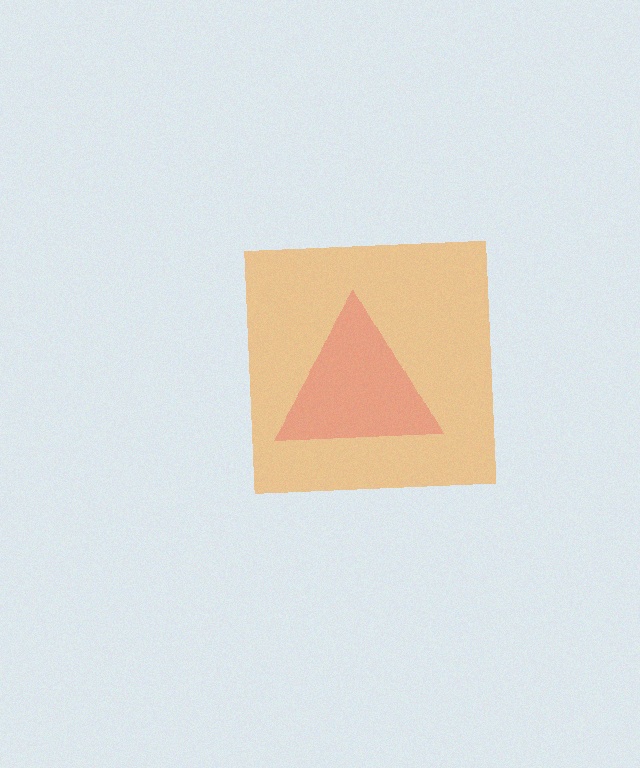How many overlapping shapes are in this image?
There are 2 overlapping shapes in the image.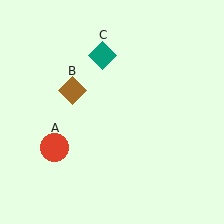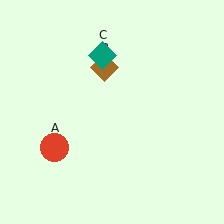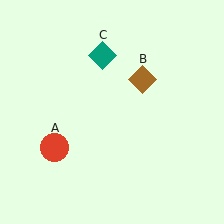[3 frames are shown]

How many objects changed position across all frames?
1 object changed position: brown diamond (object B).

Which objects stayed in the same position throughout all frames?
Red circle (object A) and teal diamond (object C) remained stationary.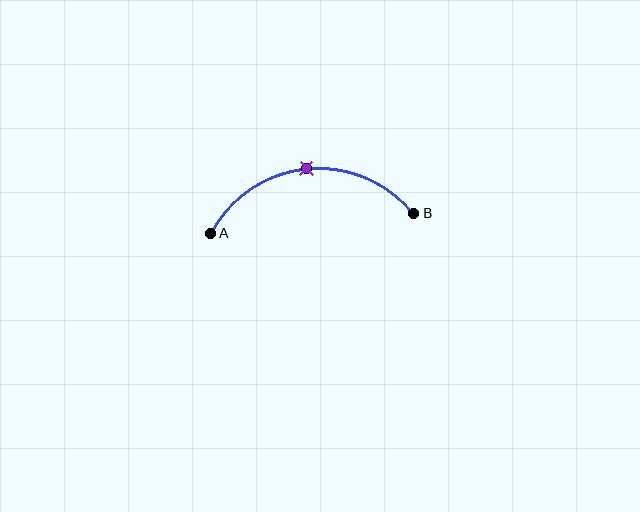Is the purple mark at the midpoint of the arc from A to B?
Yes. The purple mark lies on the arc at equal arc-length from both A and B — it is the arc midpoint.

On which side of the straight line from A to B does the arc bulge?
The arc bulges above the straight line connecting A and B.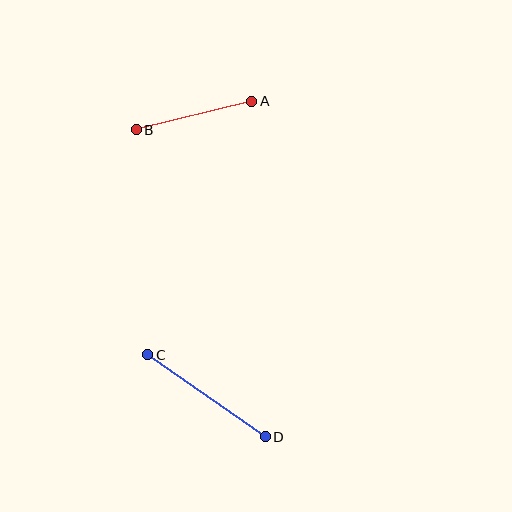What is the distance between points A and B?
The distance is approximately 119 pixels.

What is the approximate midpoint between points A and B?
The midpoint is at approximately (194, 116) pixels.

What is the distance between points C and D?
The distance is approximately 144 pixels.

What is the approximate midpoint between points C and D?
The midpoint is at approximately (206, 396) pixels.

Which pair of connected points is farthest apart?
Points C and D are farthest apart.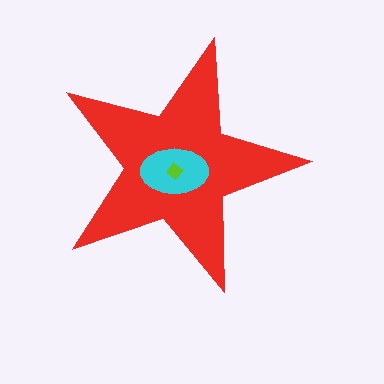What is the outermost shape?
The red star.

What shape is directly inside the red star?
The cyan ellipse.